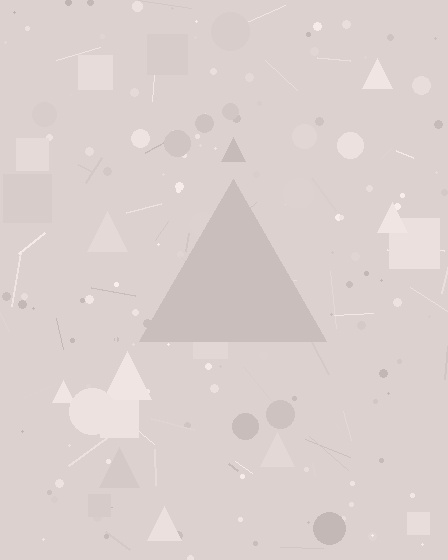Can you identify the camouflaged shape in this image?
The camouflaged shape is a triangle.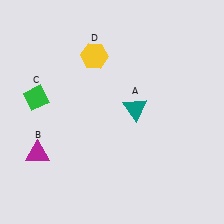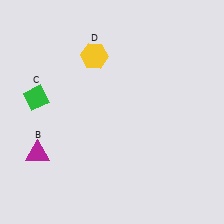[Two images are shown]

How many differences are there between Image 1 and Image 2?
There is 1 difference between the two images.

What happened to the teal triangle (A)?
The teal triangle (A) was removed in Image 2. It was in the top-right area of Image 1.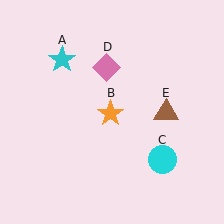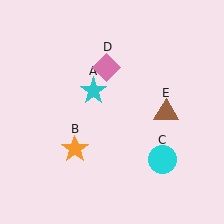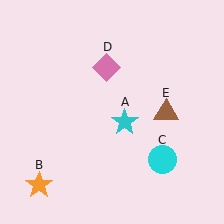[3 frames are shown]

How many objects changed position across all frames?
2 objects changed position: cyan star (object A), orange star (object B).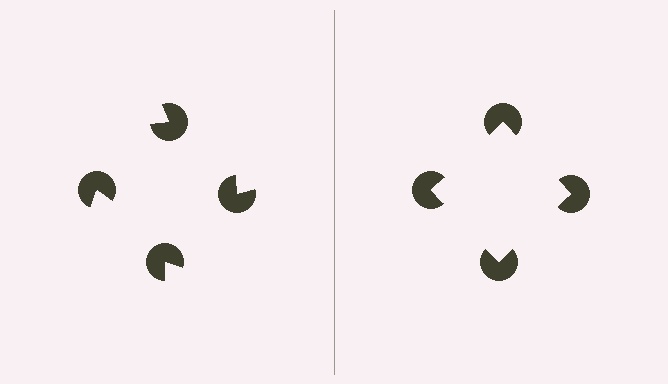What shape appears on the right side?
An illusory square.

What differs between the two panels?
The pac-man discs are positioned identically on both sides; only the wedge orientations differ. On the right they align to a square; on the left they are misaligned.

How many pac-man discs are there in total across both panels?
8 — 4 on each side.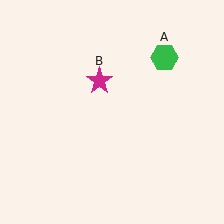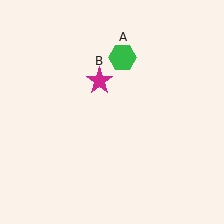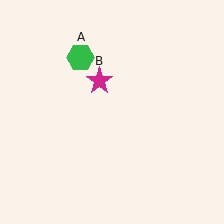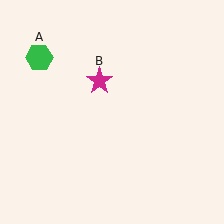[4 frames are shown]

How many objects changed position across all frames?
1 object changed position: green hexagon (object A).